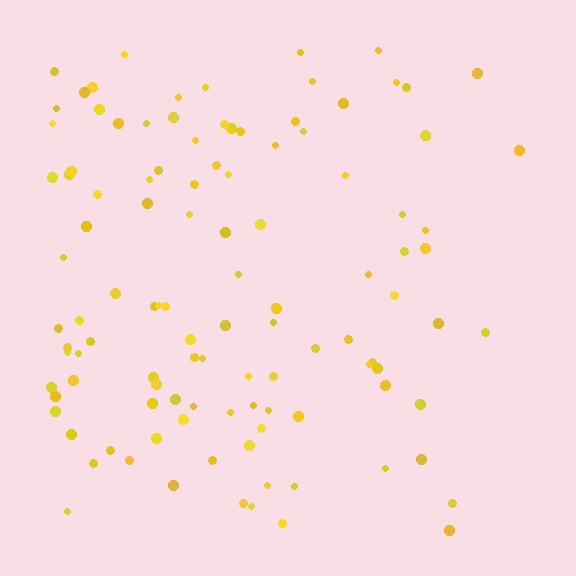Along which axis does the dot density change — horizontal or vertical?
Horizontal.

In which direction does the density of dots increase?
From right to left, with the left side densest.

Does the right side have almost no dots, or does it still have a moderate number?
Still a moderate number, just noticeably fewer than the left.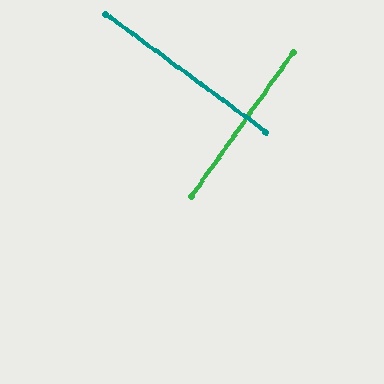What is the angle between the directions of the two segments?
Approximately 89 degrees.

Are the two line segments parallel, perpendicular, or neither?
Perpendicular — they meet at approximately 89°.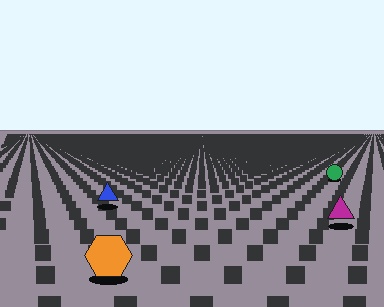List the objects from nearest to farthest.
From nearest to farthest: the orange hexagon, the magenta triangle, the blue triangle, the green circle.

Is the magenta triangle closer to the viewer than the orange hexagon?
No. The orange hexagon is closer — you can tell from the texture gradient: the ground texture is coarser near it.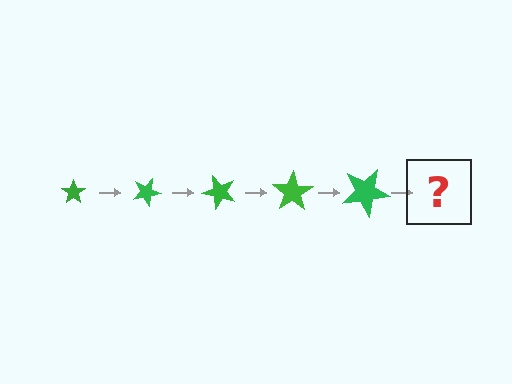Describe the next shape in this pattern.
It should be a star, larger than the previous one and rotated 125 degrees from the start.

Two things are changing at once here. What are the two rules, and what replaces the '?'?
The two rules are that the star grows larger each step and it rotates 25 degrees each step. The '?' should be a star, larger than the previous one and rotated 125 degrees from the start.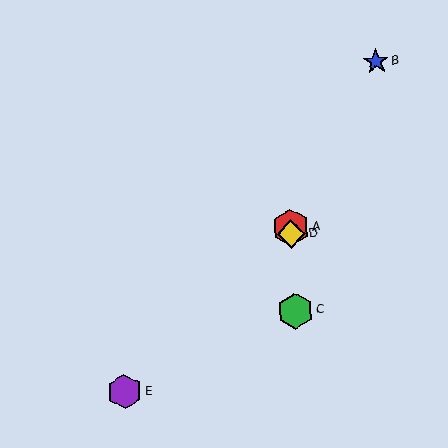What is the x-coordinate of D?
Object D is at x≈291.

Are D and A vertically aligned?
Yes, both are at x≈291.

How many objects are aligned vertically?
3 objects (A, C, D) are aligned vertically.